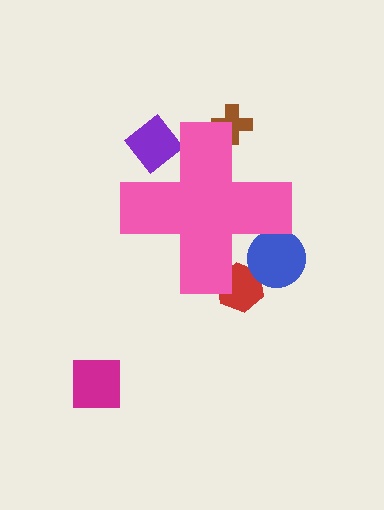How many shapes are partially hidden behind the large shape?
4 shapes are partially hidden.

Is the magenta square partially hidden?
No, the magenta square is fully visible.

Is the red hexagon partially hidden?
Yes, the red hexagon is partially hidden behind the pink cross.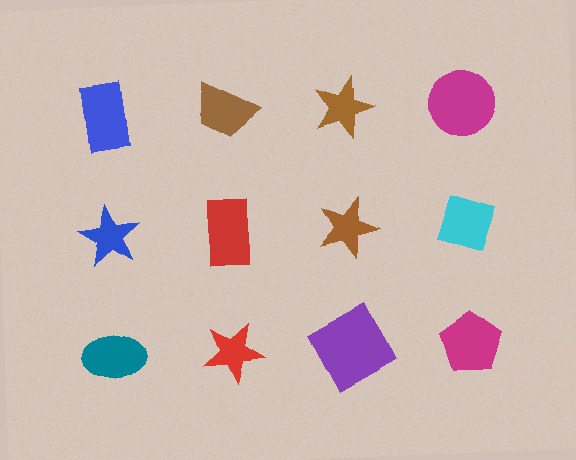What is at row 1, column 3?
A brown star.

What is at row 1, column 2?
A brown trapezoid.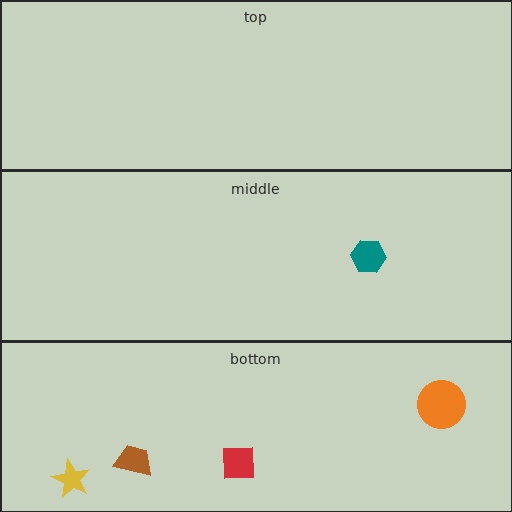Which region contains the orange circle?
The bottom region.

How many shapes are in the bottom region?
4.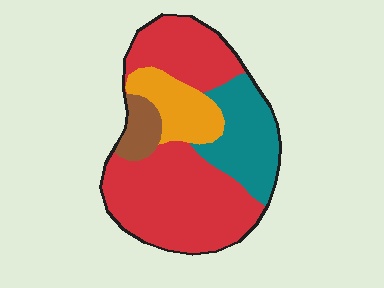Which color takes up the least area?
Brown, at roughly 5%.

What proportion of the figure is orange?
Orange takes up less than a quarter of the figure.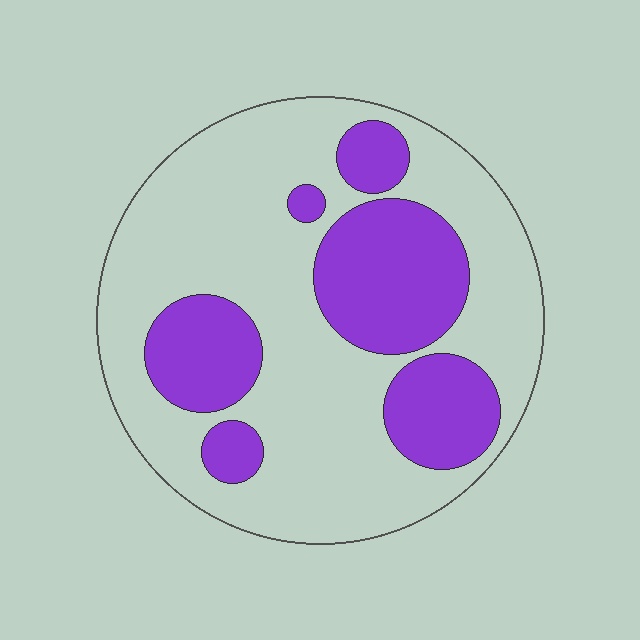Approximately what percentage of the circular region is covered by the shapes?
Approximately 30%.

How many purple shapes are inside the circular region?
6.